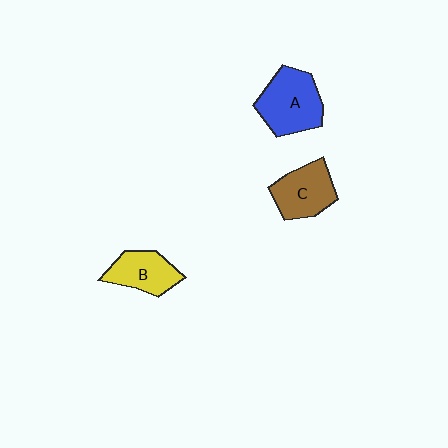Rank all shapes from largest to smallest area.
From largest to smallest: A (blue), C (brown), B (yellow).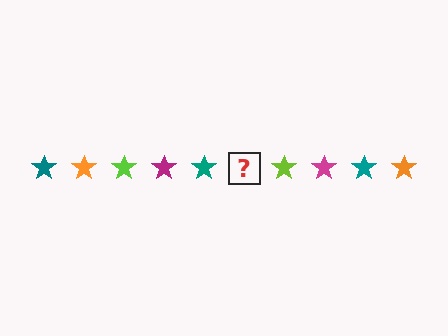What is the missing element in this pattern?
The missing element is an orange star.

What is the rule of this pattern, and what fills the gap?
The rule is that the pattern cycles through teal, orange, lime, magenta stars. The gap should be filled with an orange star.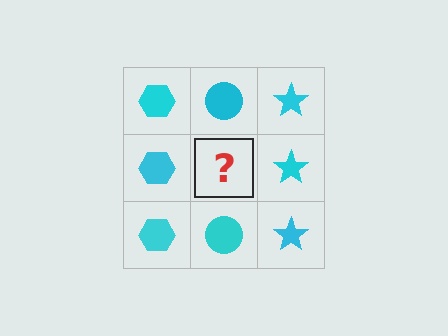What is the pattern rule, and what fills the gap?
The rule is that each column has a consistent shape. The gap should be filled with a cyan circle.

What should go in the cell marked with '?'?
The missing cell should contain a cyan circle.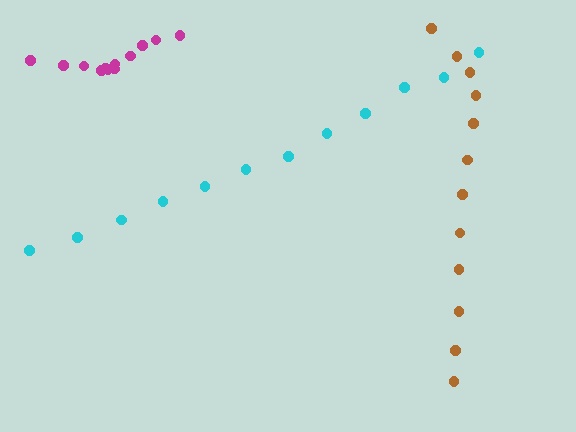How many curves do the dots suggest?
There are 3 distinct paths.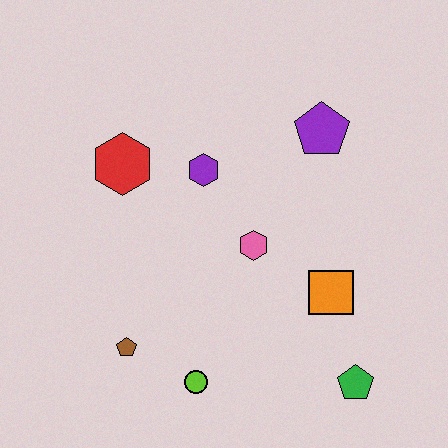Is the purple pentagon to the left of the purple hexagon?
No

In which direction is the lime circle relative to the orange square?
The lime circle is to the left of the orange square.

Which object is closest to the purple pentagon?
The purple hexagon is closest to the purple pentagon.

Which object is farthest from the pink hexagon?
The green pentagon is farthest from the pink hexagon.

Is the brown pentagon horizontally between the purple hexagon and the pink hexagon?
No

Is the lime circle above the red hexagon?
No